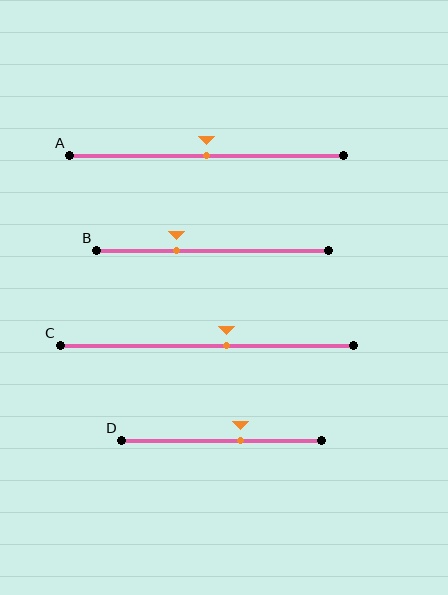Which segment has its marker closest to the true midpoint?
Segment A has its marker closest to the true midpoint.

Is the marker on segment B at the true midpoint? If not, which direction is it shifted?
No, the marker on segment B is shifted to the left by about 16% of the segment length.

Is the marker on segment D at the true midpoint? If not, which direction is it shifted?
No, the marker on segment D is shifted to the right by about 10% of the segment length.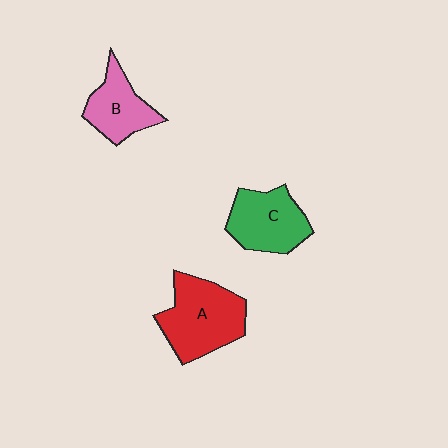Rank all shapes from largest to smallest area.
From largest to smallest: A (red), C (green), B (pink).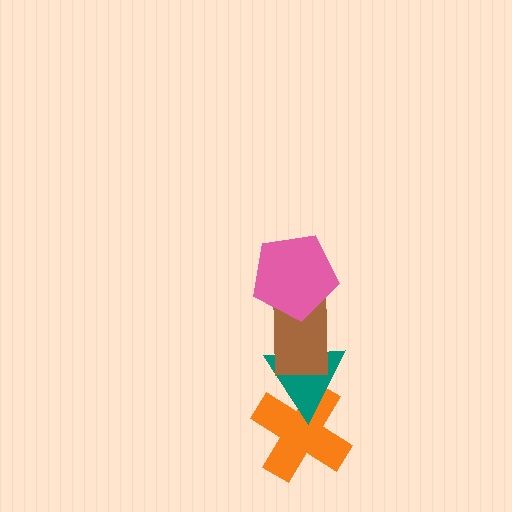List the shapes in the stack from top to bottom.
From top to bottom: the pink pentagon, the brown rectangle, the teal triangle, the orange cross.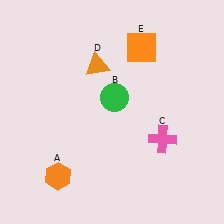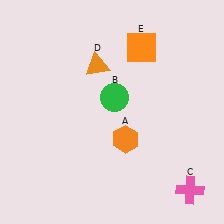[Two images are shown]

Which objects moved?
The objects that moved are: the orange hexagon (A), the pink cross (C).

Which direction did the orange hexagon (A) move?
The orange hexagon (A) moved right.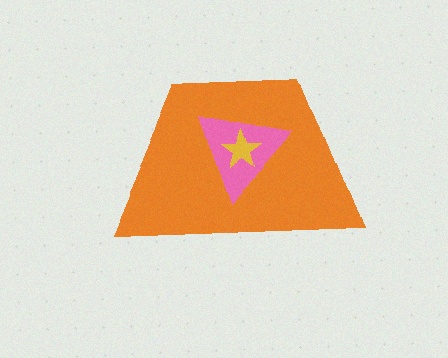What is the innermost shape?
The yellow star.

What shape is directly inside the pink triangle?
The yellow star.